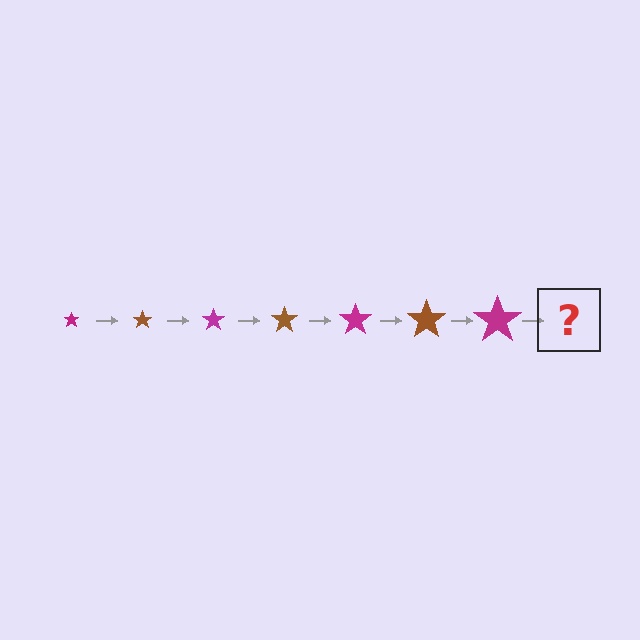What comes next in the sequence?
The next element should be a brown star, larger than the previous one.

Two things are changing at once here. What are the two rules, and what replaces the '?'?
The two rules are that the star grows larger each step and the color cycles through magenta and brown. The '?' should be a brown star, larger than the previous one.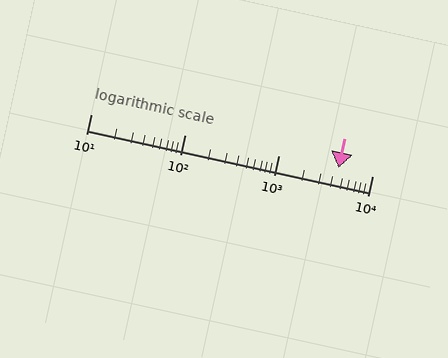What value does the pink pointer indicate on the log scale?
The pointer indicates approximately 4400.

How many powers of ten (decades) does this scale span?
The scale spans 3 decades, from 10 to 10000.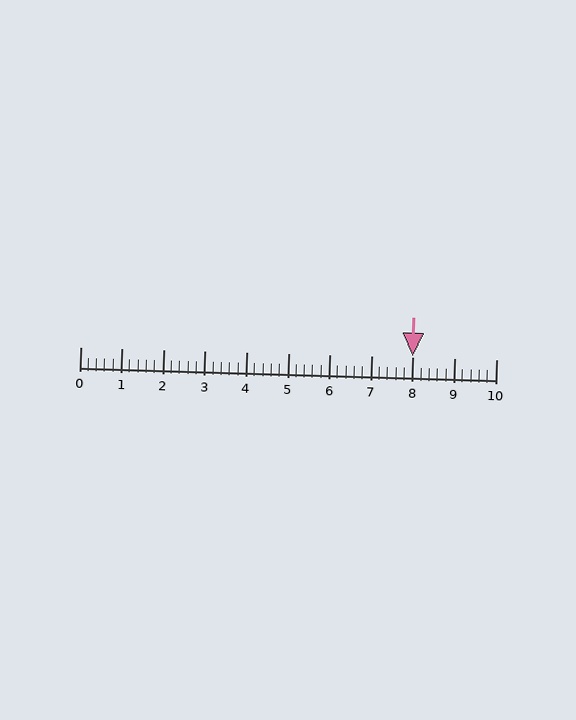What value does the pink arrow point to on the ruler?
The pink arrow points to approximately 8.0.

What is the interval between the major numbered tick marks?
The major tick marks are spaced 1 units apart.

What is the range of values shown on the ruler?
The ruler shows values from 0 to 10.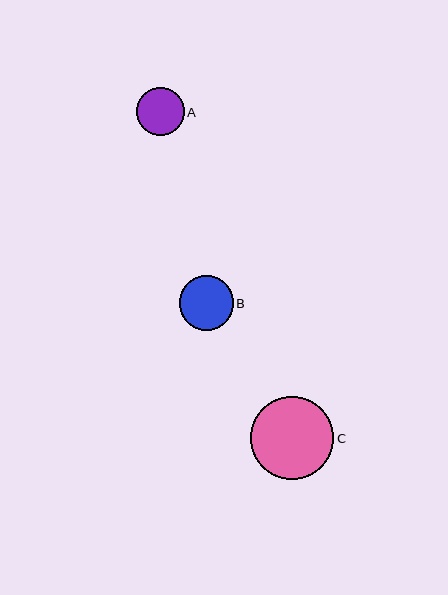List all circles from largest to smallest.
From largest to smallest: C, B, A.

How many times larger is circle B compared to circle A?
Circle B is approximately 1.1 times the size of circle A.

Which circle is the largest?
Circle C is the largest with a size of approximately 83 pixels.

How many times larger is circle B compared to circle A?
Circle B is approximately 1.1 times the size of circle A.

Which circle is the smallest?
Circle A is the smallest with a size of approximately 47 pixels.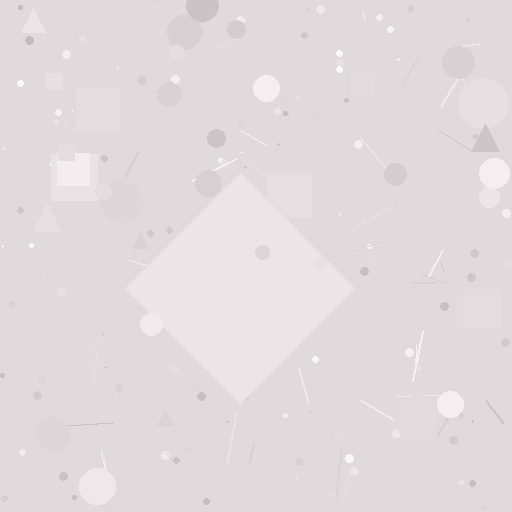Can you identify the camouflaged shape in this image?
The camouflaged shape is a diamond.